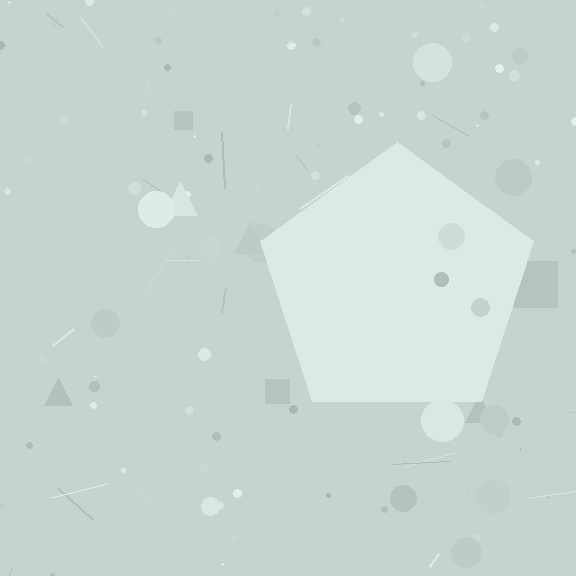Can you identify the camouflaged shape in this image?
The camouflaged shape is a pentagon.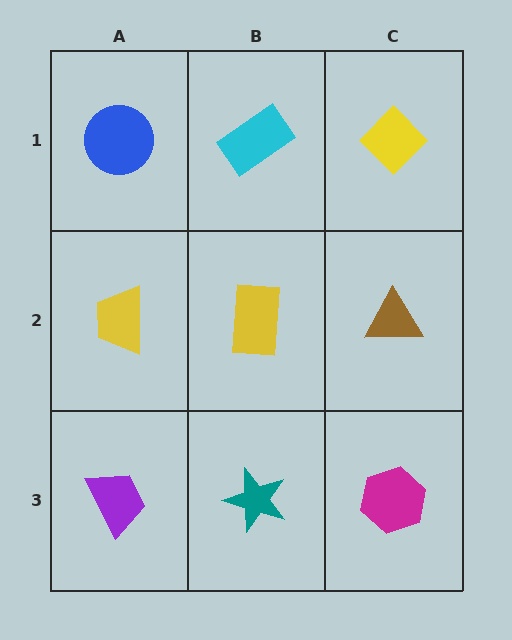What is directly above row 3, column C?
A brown triangle.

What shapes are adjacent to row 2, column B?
A cyan rectangle (row 1, column B), a teal star (row 3, column B), a yellow trapezoid (row 2, column A), a brown triangle (row 2, column C).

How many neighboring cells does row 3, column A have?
2.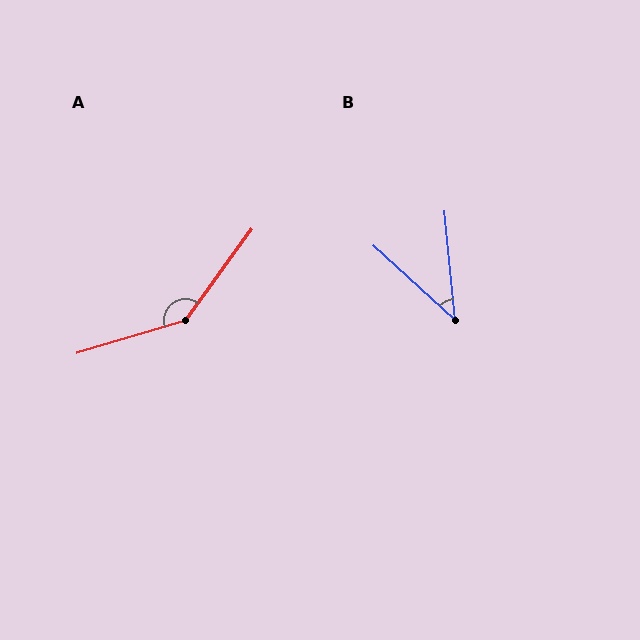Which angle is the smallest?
B, at approximately 42 degrees.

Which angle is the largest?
A, at approximately 142 degrees.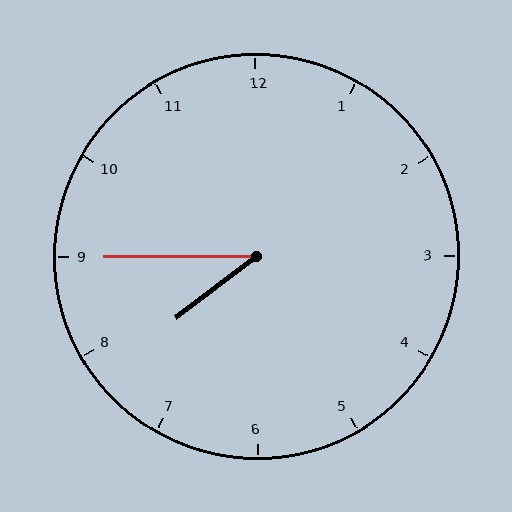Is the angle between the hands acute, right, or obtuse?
It is acute.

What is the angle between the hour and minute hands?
Approximately 38 degrees.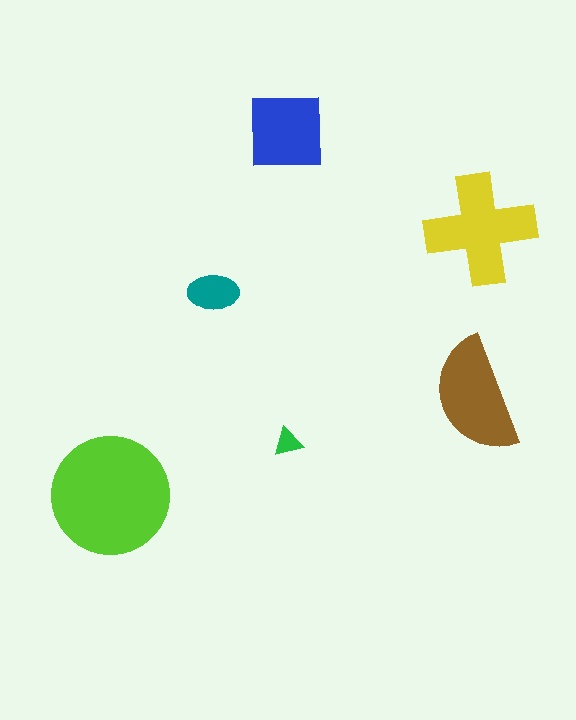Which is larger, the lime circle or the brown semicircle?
The lime circle.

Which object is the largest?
The lime circle.